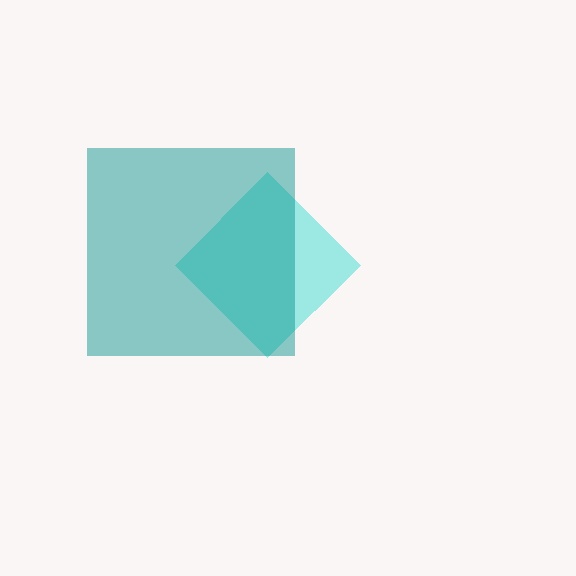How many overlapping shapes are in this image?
There are 2 overlapping shapes in the image.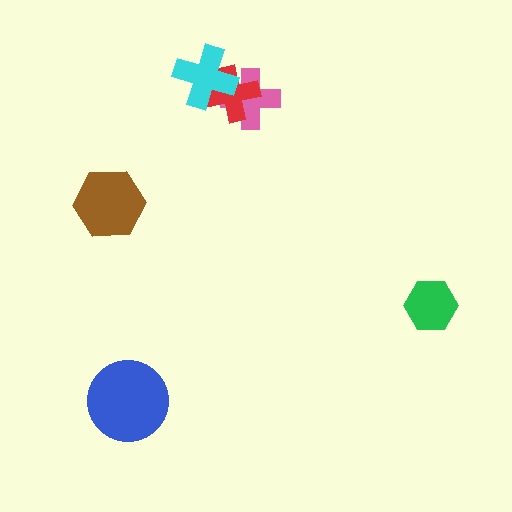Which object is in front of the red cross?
The cyan cross is in front of the red cross.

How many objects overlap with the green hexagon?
0 objects overlap with the green hexagon.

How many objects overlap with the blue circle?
0 objects overlap with the blue circle.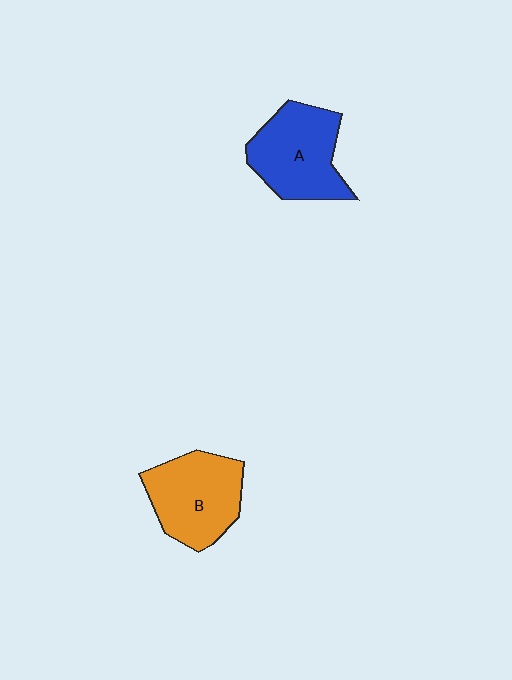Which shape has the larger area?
Shape A (blue).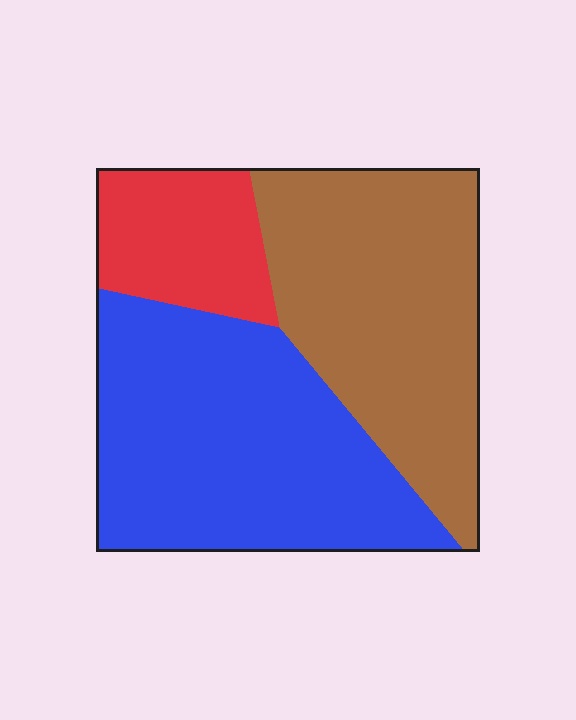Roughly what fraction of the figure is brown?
Brown takes up about two fifths (2/5) of the figure.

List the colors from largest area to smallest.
From largest to smallest: blue, brown, red.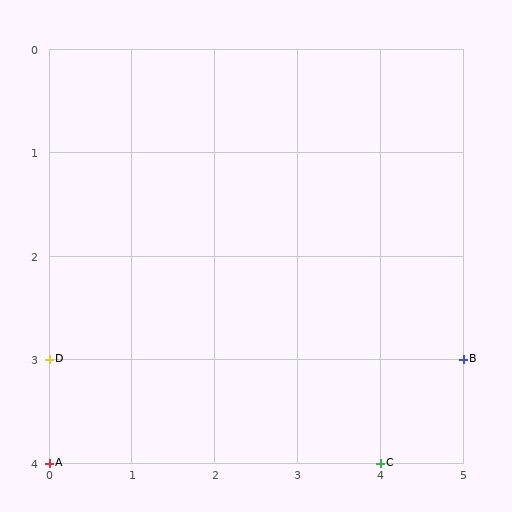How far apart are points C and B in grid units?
Points C and B are 1 column and 1 row apart (about 1.4 grid units diagonally).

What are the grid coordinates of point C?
Point C is at grid coordinates (4, 4).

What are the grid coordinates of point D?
Point D is at grid coordinates (0, 3).